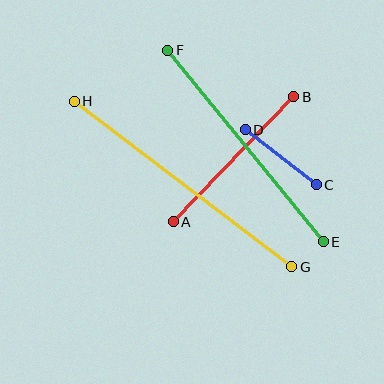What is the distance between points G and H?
The distance is approximately 273 pixels.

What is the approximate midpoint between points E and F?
The midpoint is at approximately (245, 146) pixels.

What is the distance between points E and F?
The distance is approximately 247 pixels.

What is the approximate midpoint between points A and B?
The midpoint is at approximately (234, 159) pixels.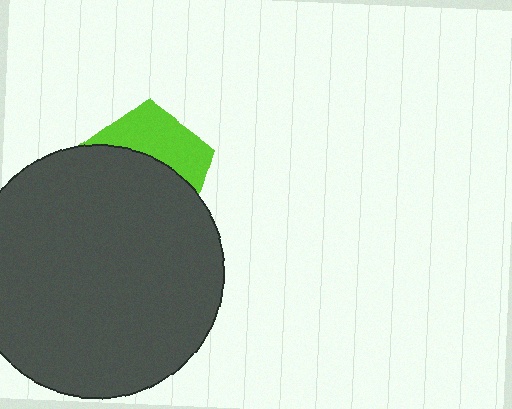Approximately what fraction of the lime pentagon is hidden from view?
Roughly 59% of the lime pentagon is hidden behind the dark gray circle.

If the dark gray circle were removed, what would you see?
You would see the complete lime pentagon.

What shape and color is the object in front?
The object in front is a dark gray circle.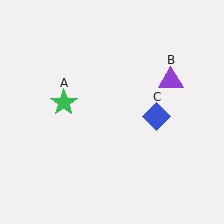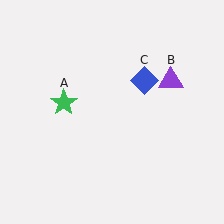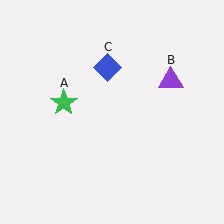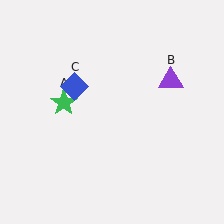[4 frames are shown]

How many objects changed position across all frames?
1 object changed position: blue diamond (object C).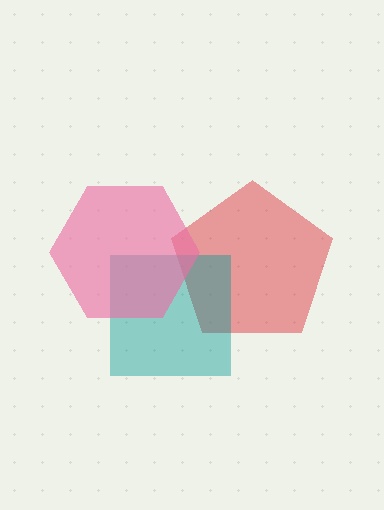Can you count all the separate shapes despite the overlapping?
Yes, there are 3 separate shapes.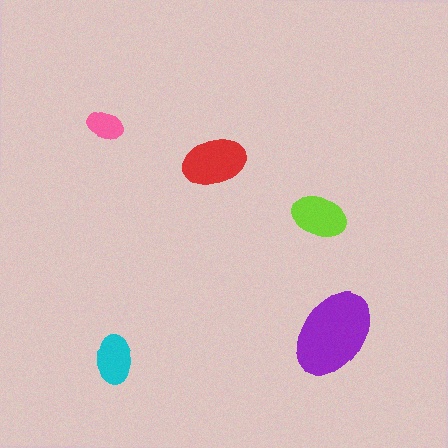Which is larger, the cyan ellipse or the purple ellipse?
The purple one.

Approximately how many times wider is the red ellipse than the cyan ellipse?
About 1.5 times wider.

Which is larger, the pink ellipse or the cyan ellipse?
The cyan one.